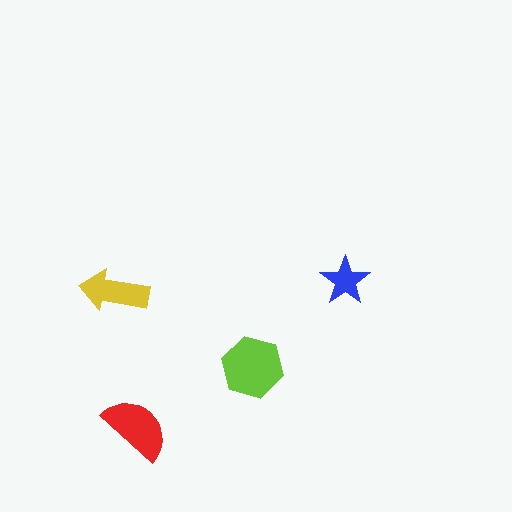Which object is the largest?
The lime hexagon.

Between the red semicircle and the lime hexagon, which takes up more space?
The lime hexagon.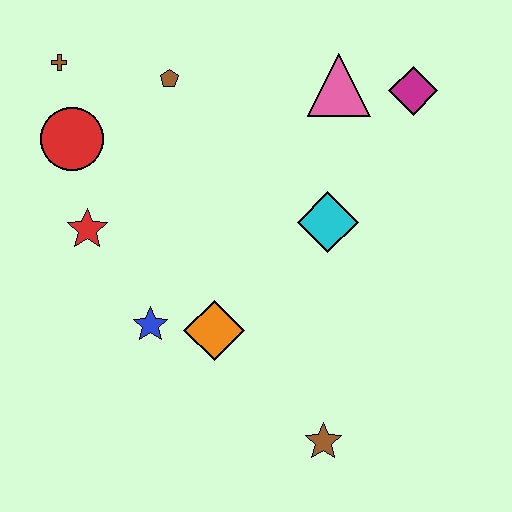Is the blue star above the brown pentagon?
No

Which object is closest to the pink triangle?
The magenta diamond is closest to the pink triangle.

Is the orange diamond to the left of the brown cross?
No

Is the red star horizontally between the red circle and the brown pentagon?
Yes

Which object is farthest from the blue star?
The magenta diamond is farthest from the blue star.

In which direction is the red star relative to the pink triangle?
The red star is to the left of the pink triangle.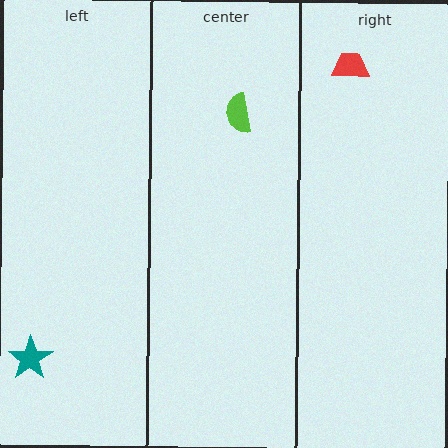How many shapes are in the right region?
1.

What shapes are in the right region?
The red trapezoid.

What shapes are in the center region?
The lime semicircle.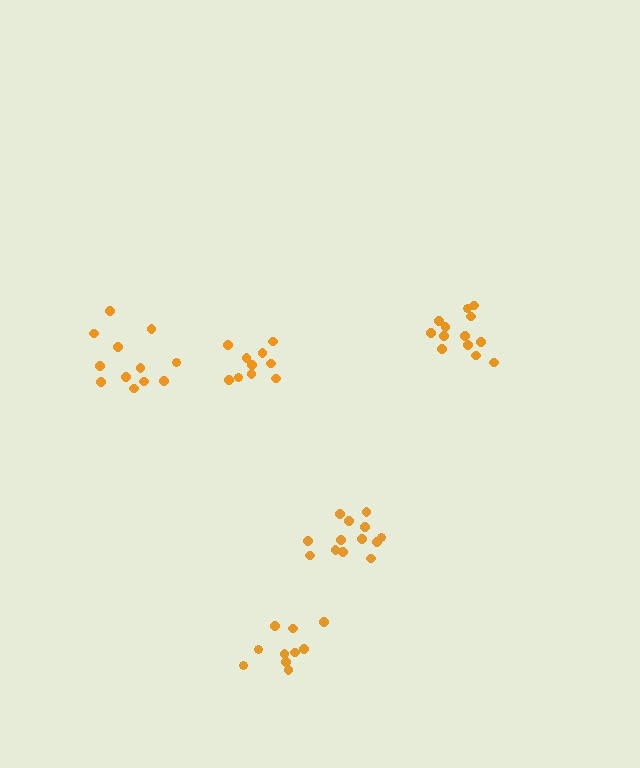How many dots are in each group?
Group 1: 13 dots, Group 2: 10 dots, Group 3: 13 dots, Group 4: 10 dots, Group 5: 12 dots (58 total).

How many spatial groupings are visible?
There are 5 spatial groupings.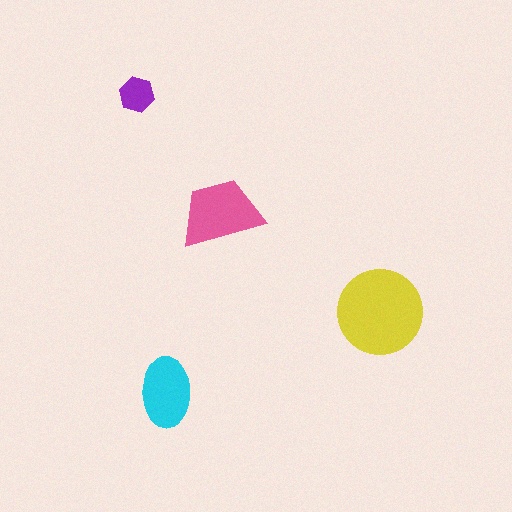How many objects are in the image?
There are 4 objects in the image.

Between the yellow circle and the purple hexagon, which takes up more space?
The yellow circle.